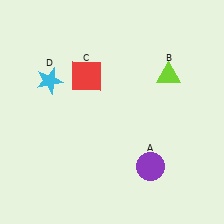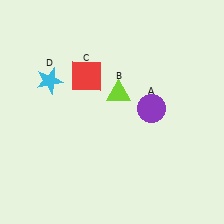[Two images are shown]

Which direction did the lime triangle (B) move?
The lime triangle (B) moved left.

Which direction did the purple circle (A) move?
The purple circle (A) moved up.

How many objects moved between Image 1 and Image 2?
2 objects moved between the two images.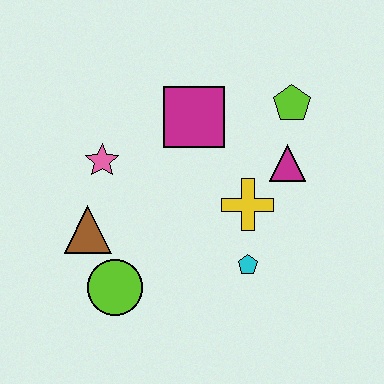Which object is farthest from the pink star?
The lime pentagon is farthest from the pink star.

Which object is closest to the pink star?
The brown triangle is closest to the pink star.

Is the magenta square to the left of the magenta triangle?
Yes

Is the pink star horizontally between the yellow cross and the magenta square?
No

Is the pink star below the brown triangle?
No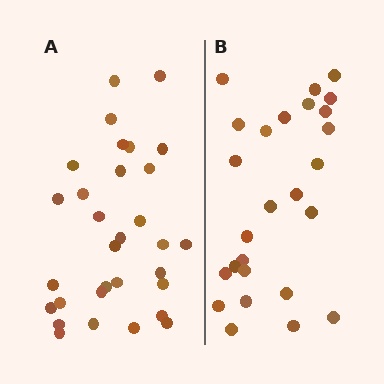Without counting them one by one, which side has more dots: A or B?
Region A (the left region) has more dots.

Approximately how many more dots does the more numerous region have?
Region A has about 5 more dots than region B.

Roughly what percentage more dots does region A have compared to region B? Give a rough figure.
About 20% more.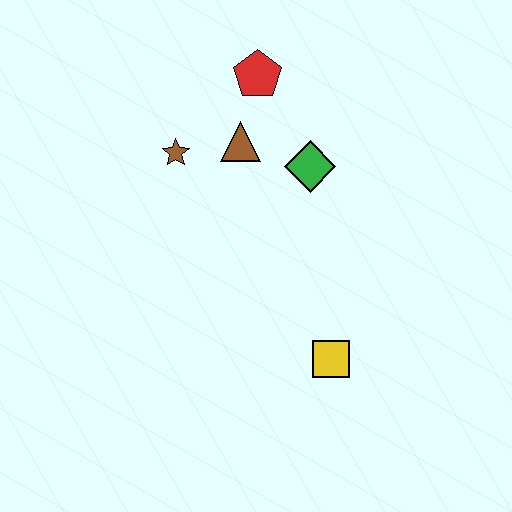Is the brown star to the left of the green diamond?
Yes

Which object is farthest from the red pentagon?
The yellow square is farthest from the red pentagon.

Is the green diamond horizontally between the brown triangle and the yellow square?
Yes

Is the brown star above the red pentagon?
No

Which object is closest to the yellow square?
The green diamond is closest to the yellow square.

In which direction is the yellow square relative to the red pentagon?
The yellow square is below the red pentagon.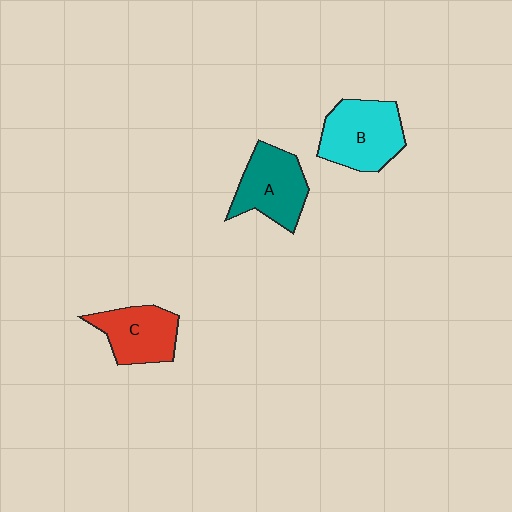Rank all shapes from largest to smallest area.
From largest to smallest: B (cyan), A (teal), C (red).